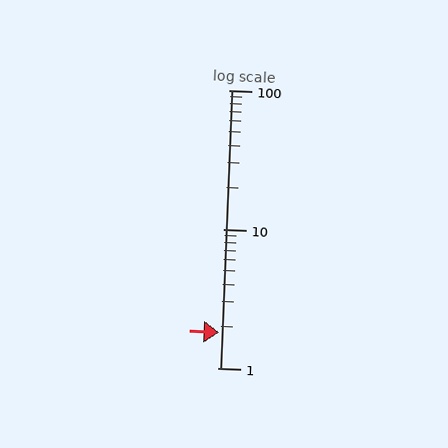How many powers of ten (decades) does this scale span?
The scale spans 2 decades, from 1 to 100.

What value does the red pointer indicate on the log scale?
The pointer indicates approximately 1.8.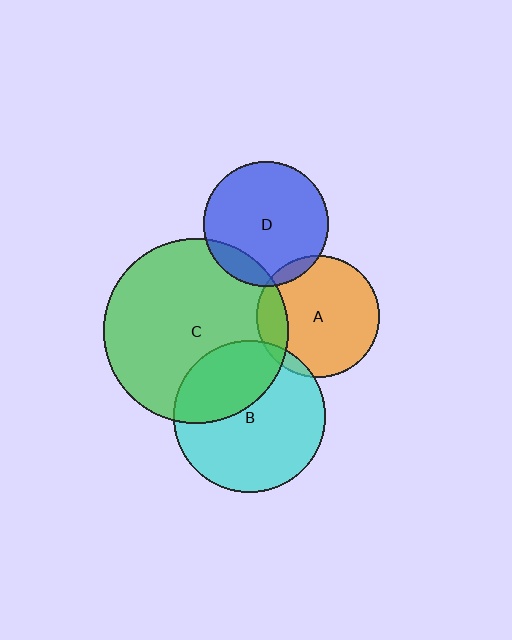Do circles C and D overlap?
Yes.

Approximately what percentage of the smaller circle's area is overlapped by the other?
Approximately 10%.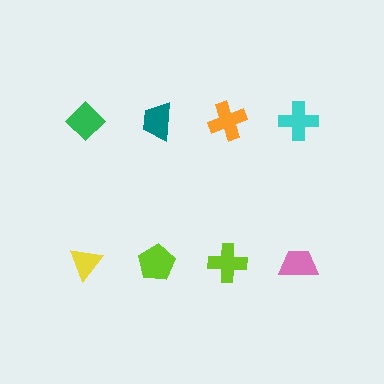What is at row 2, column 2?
A lime pentagon.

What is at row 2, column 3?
A lime cross.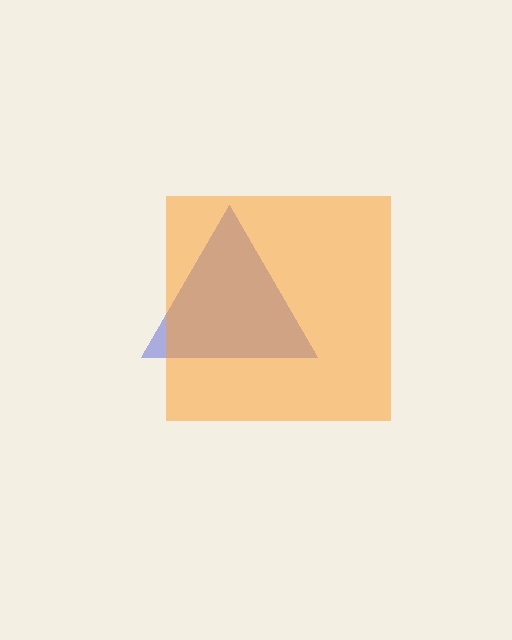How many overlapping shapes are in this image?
There are 2 overlapping shapes in the image.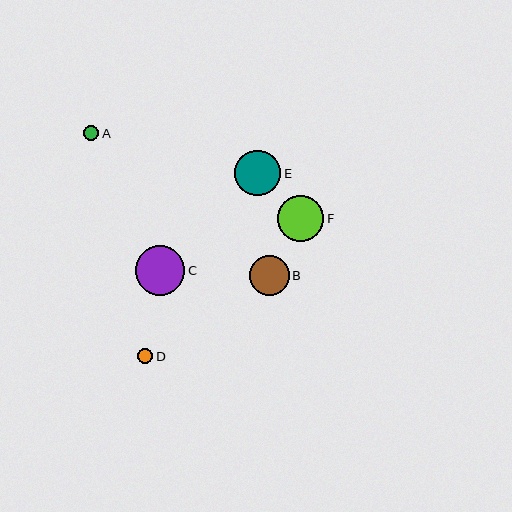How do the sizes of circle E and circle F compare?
Circle E and circle F are approximately the same size.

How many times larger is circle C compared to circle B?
Circle C is approximately 1.3 times the size of circle B.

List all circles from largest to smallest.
From largest to smallest: C, E, F, B, D, A.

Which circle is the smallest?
Circle A is the smallest with a size of approximately 15 pixels.